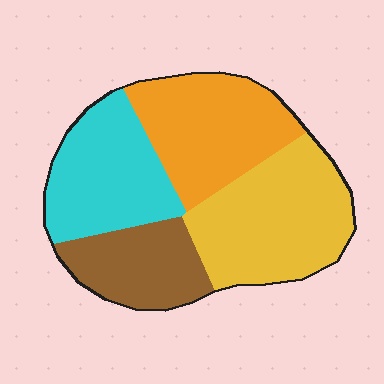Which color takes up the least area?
Brown, at roughly 20%.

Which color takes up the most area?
Yellow, at roughly 30%.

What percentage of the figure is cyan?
Cyan covers roughly 25% of the figure.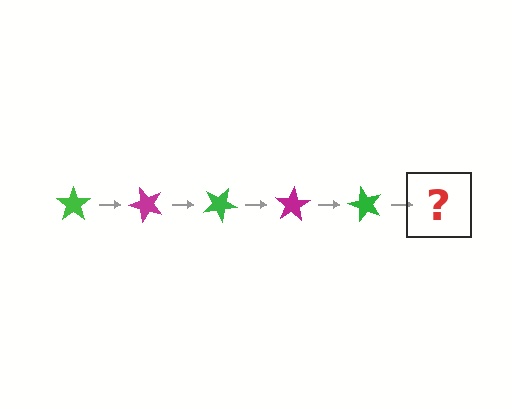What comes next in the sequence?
The next element should be a magenta star, rotated 250 degrees from the start.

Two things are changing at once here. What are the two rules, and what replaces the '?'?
The two rules are that it rotates 50 degrees each step and the color cycles through green and magenta. The '?' should be a magenta star, rotated 250 degrees from the start.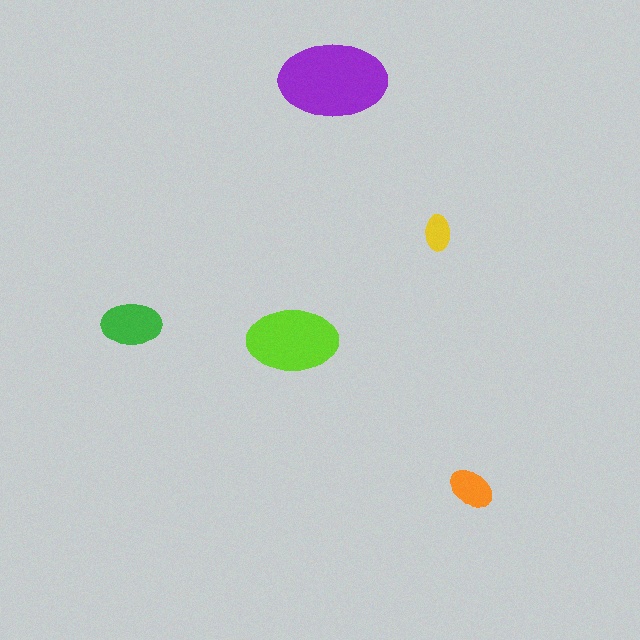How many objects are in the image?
There are 5 objects in the image.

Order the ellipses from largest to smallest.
the purple one, the lime one, the green one, the orange one, the yellow one.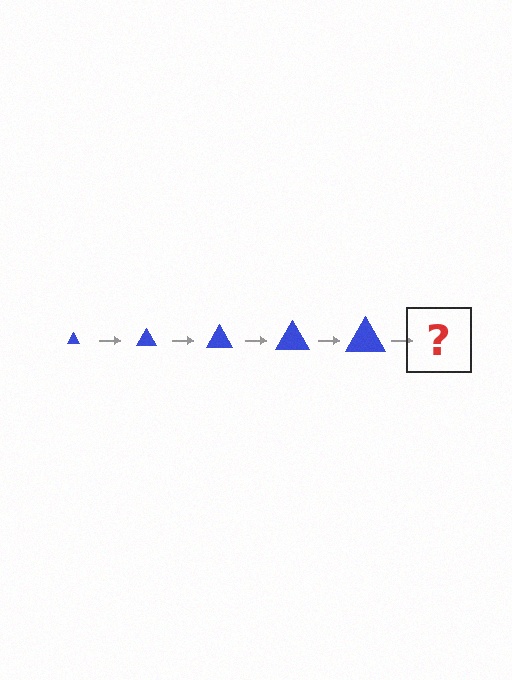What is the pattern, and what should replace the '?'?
The pattern is that the triangle gets progressively larger each step. The '?' should be a blue triangle, larger than the previous one.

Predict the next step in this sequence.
The next step is a blue triangle, larger than the previous one.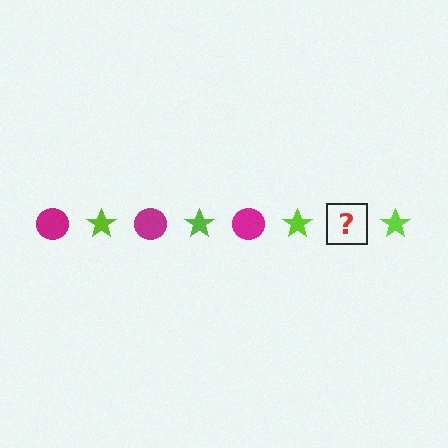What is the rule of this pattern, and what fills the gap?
The rule is that the pattern alternates between magenta circle and lime star. The gap should be filled with a magenta circle.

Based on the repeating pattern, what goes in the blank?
The blank should be a magenta circle.